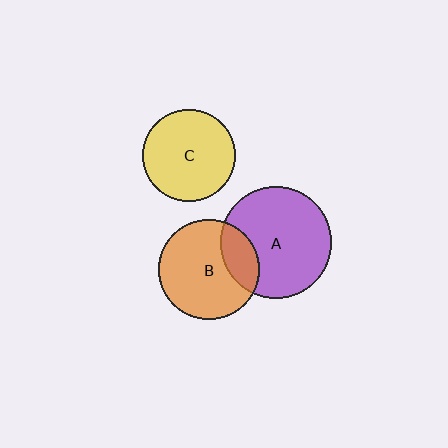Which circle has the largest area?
Circle A (purple).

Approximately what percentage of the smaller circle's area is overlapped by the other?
Approximately 25%.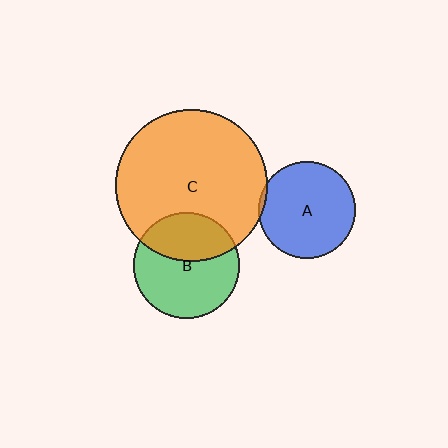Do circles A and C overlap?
Yes.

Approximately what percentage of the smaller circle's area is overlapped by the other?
Approximately 5%.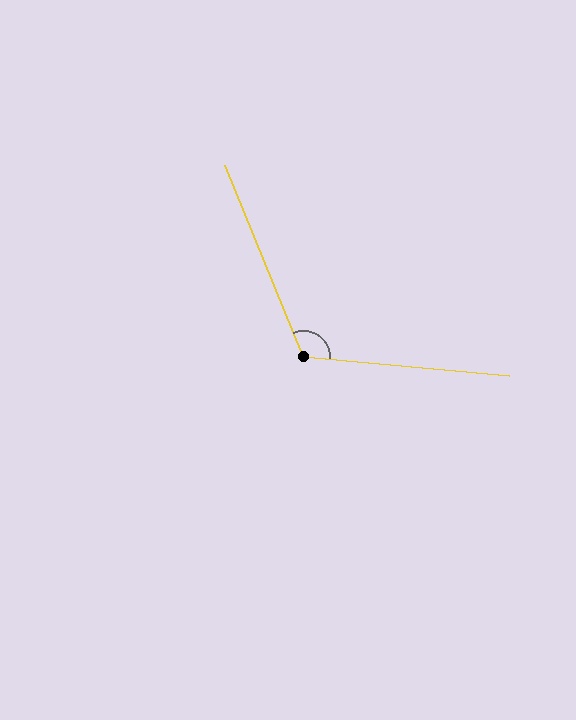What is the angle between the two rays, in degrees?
Approximately 117 degrees.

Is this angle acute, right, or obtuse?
It is obtuse.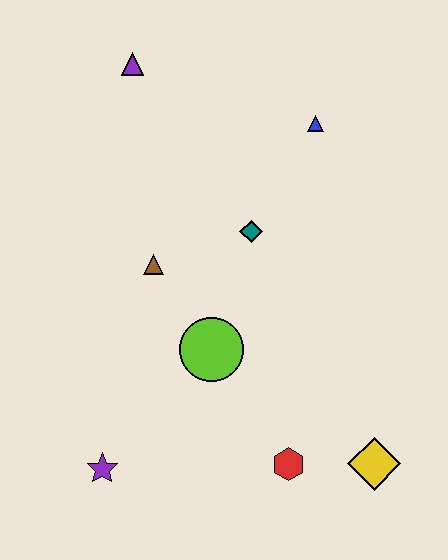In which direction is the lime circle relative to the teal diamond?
The lime circle is below the teal diamond.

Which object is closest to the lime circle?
The brown triangle is closest to the lime circle.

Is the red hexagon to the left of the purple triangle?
No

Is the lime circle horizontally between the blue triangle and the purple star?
Yes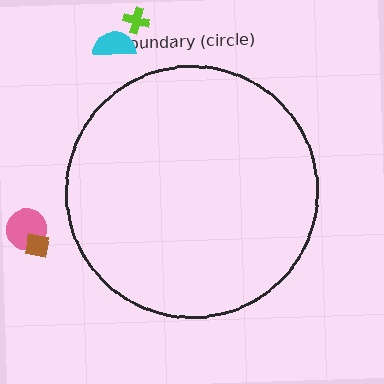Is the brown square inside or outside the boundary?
Outside.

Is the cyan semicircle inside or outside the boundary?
Outside.